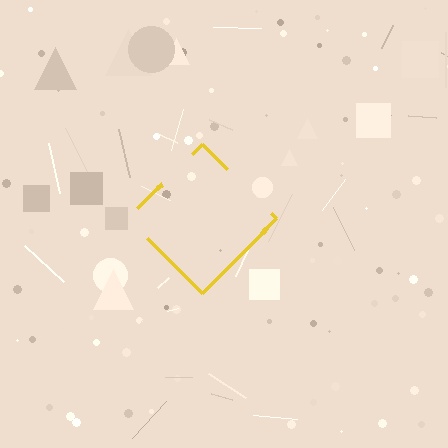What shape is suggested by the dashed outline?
The dashed outline suggests a diamond.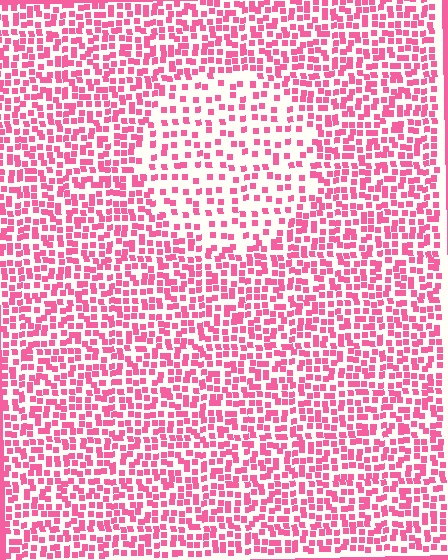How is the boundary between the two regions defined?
The boundary is defined by a change in element density (approximately 2.0x ratio). All elements are the same color, size, and shape.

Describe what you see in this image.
The image contains small pink elements arranged at two different densities. A circle-shaped region is visible where the elements are less densely packed than the surrounding area.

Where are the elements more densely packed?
The elements are more densely packed outside the circle boundary.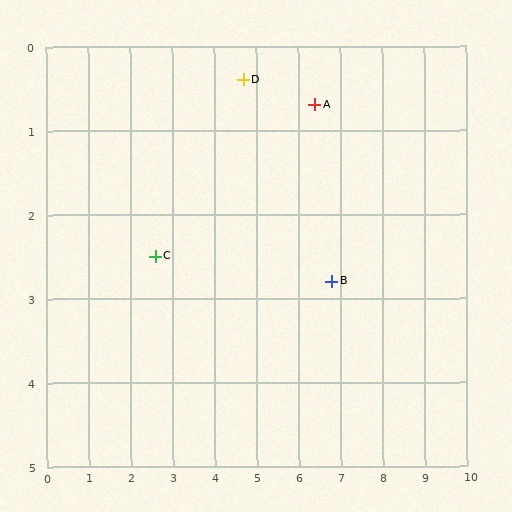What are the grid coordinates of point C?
Point C is at approximately (2.6, 2.5).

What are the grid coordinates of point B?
Point B is at approximately (6.8, 2.8).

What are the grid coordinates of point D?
Point D is at approximately (4.7, 0.4).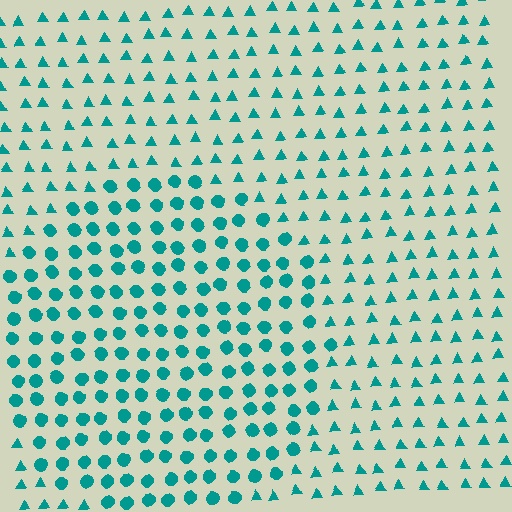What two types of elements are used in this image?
The image uses circles inside the circle region and triangles outside it.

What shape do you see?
I see a circle.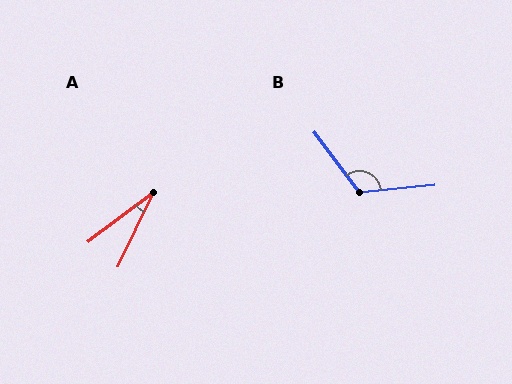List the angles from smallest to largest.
A (27°), B (121°).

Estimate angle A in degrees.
Approximately 27 degrees.